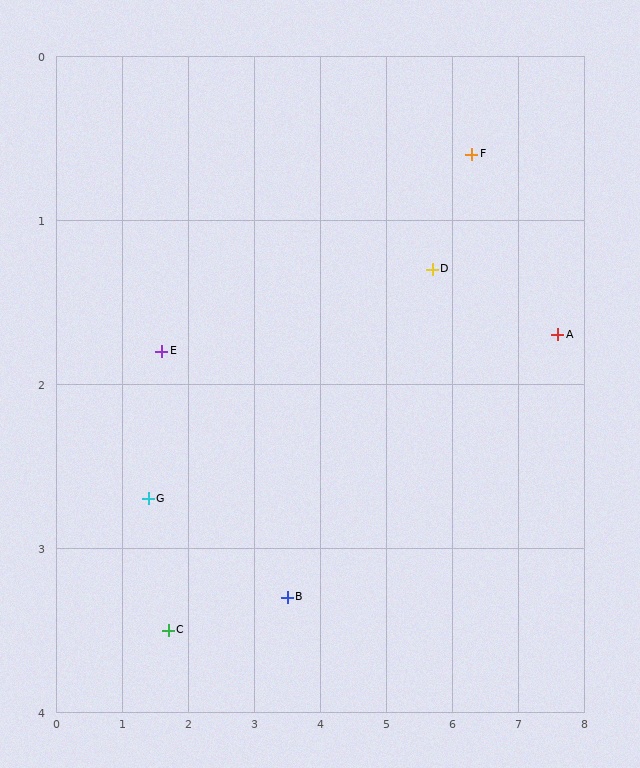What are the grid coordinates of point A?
Point A is at approximately (7.6, 1.7).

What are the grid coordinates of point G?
Point G is at approximately (1.4, 2.7).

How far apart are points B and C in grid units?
Points B and C are about 1.8 grid units apart.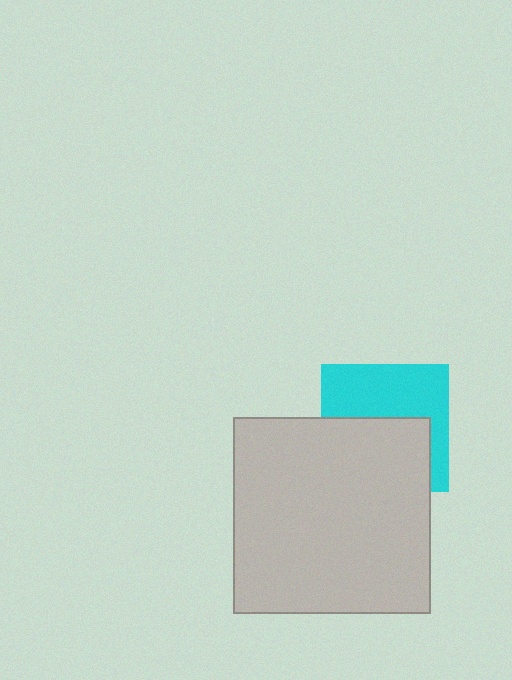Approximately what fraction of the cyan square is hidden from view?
Roughly 50% of the cyan square is hidden behind the light gray square.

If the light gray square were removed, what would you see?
You would see the complete cyan square.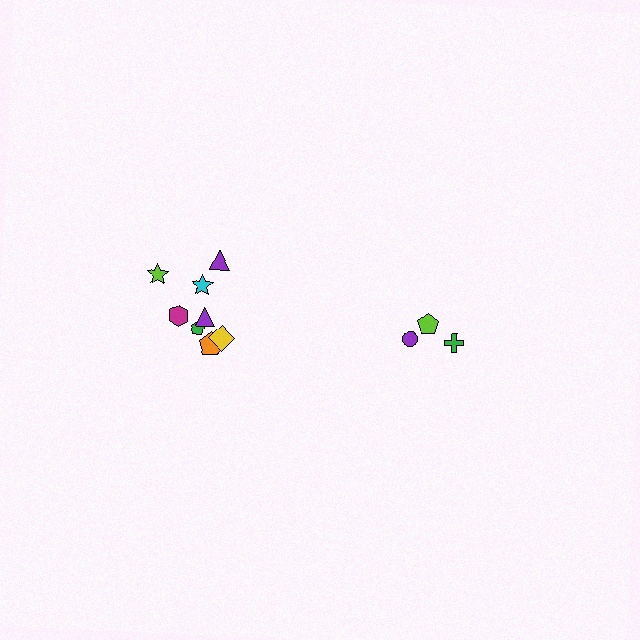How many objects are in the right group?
There are 3 objects.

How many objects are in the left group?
There are 8 objects.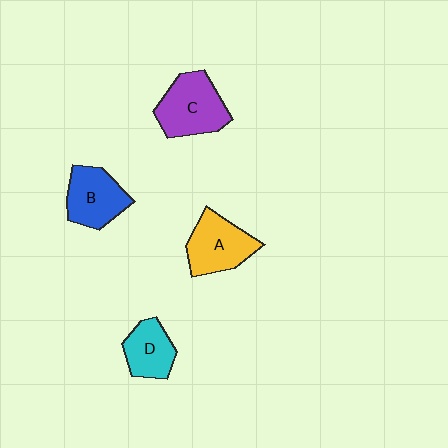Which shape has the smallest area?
Shape D (cyan).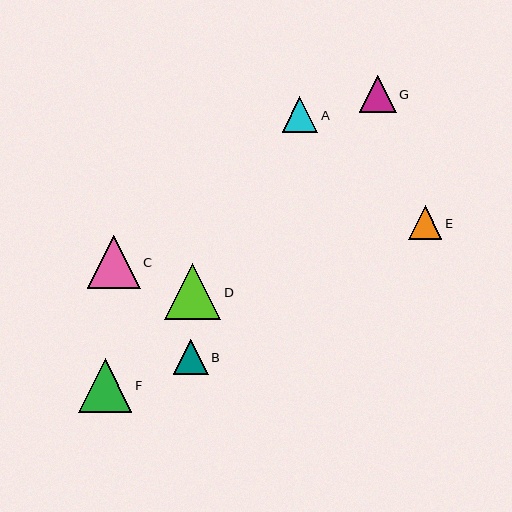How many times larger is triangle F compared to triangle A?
Triangle F is approximately 1.5 times the size of triangle A.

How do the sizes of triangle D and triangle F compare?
Triangle D and triangle F are approximately the same size.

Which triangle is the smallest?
Triangle E is the smallest with a size of approximately 34 pixels.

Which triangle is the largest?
Triangle D is the largest with a size of approximately 56 pixels.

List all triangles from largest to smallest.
From largest to smallest: D, F, C, G, A, B, E.